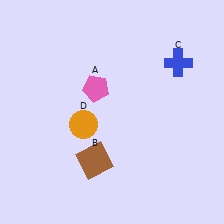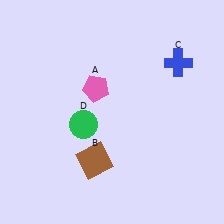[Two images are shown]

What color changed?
The circle (D) changed from orange in Image 1 to green in Image 2.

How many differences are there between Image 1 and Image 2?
There is 1 difference between the two images.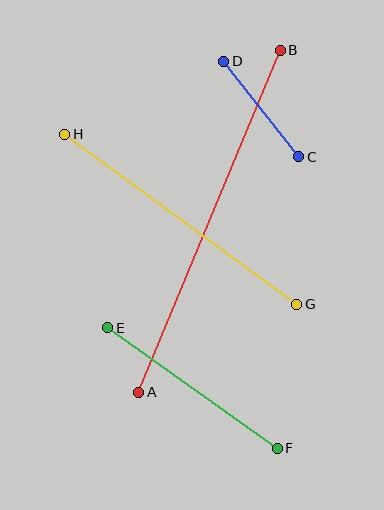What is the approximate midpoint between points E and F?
The midpoint is at approximately (192, 388) pixels.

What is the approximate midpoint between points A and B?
The midpoint is at approximately (210, 221) pixels.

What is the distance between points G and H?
The distance is approximately 288 pixels.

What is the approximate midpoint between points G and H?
The midpoint is at approximately (181, 219) pixels.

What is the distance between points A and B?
The distance is approximately 370 pixels.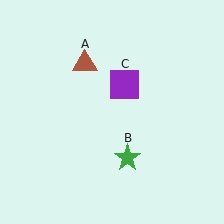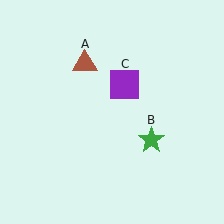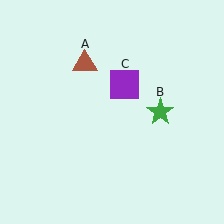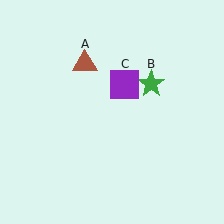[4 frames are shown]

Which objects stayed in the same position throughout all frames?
Brown triangle (object A) and purple square (object C) remained stationary.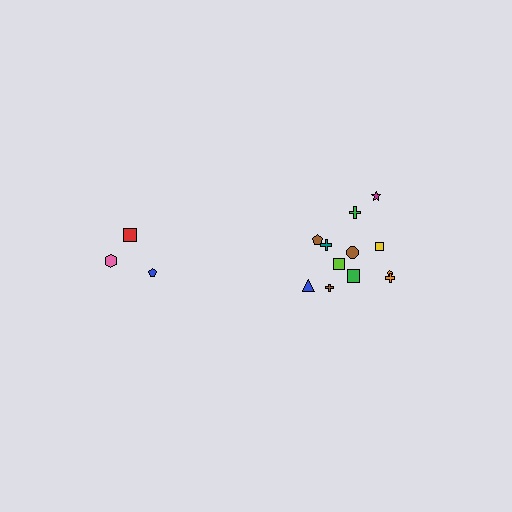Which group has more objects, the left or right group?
The right group.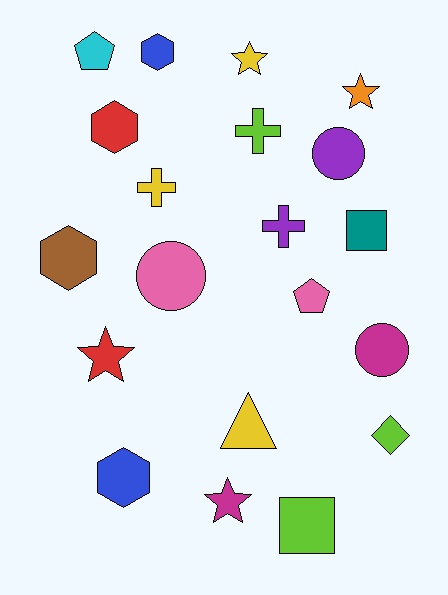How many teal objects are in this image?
There is 1 teal object.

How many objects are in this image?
There are 20 objects.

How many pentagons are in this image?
There are 2 pentagons.